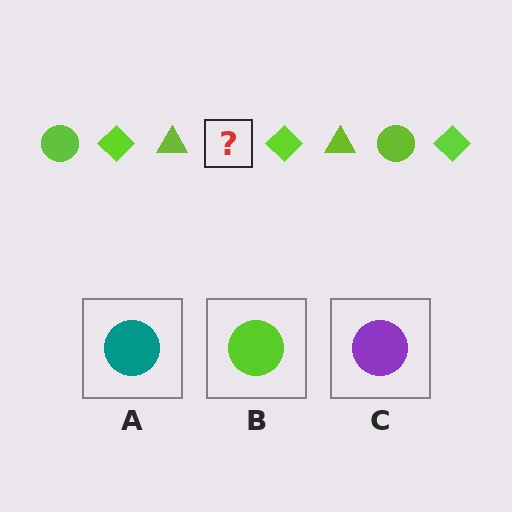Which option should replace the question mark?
Option B.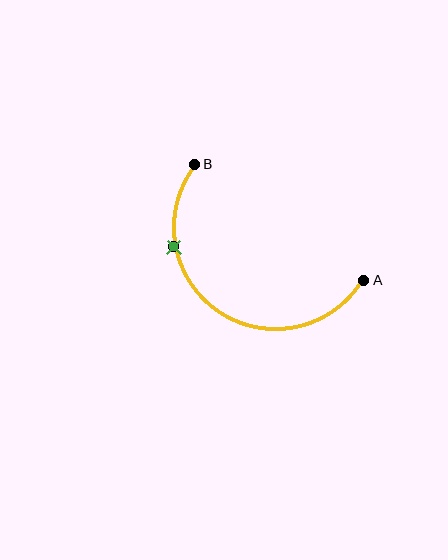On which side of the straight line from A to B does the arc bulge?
The arc bulges below and to the left of the straight line connecting A and B.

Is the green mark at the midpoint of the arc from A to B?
No. The green mark lies on the arc but is closer to endpoint B. The arc midpoint would be at the point on the curve equidistant along the arc from both A and B.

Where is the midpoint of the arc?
The arc midpoint is the point on the curve farthest from the straight line joining A and B. It sits below and to the left of that line.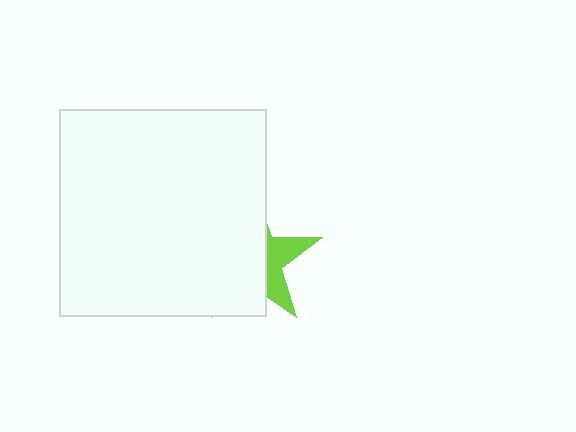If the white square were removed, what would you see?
You would see the complete lime star.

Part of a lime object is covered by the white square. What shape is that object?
It is a star.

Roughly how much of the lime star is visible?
A small part of it is visible (roughly 31%).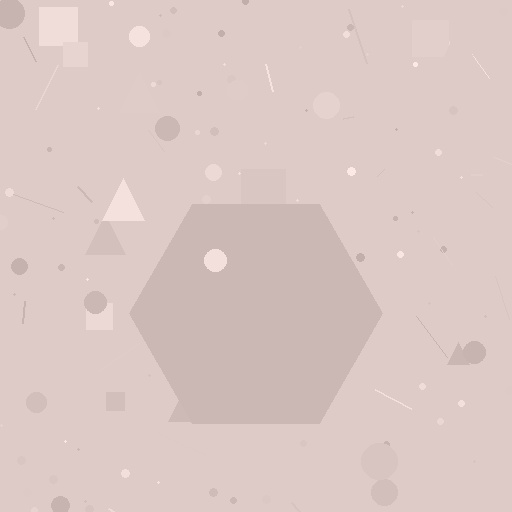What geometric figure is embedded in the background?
A hexagon is embedded in the background.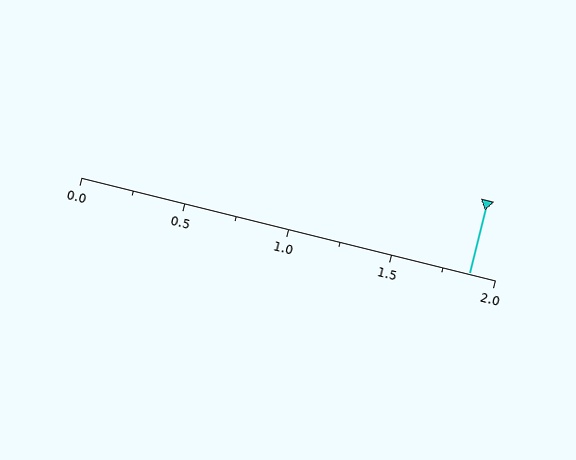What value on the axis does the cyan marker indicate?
The marker indicates approximately 1.88.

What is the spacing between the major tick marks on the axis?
The major ticks are spaced 0.5 apart.